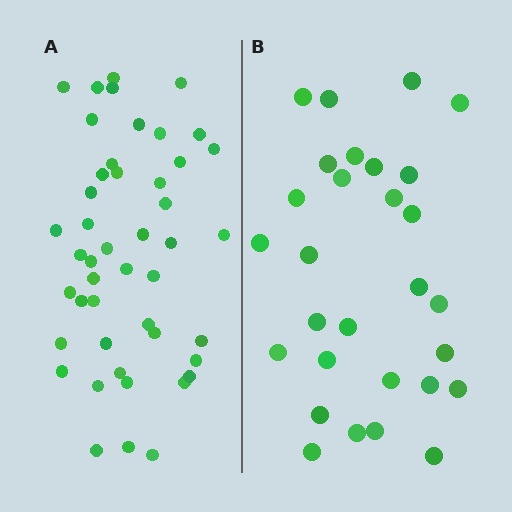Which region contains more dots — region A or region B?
Region A (the left region) has more dots.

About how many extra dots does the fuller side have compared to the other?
Region A has approximately 15 more dots than region B.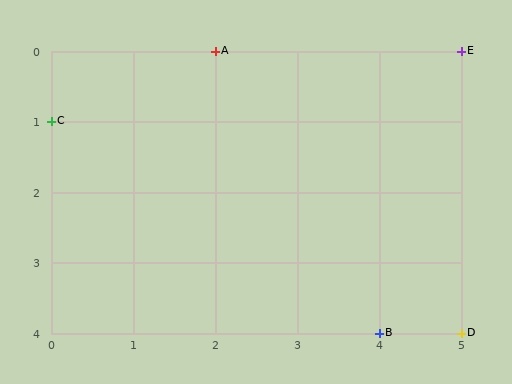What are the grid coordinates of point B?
Point B is at grid coordinates (4, 4).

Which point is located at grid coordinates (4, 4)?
Point B is at (4, 4).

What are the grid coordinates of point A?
Point A is at grid coordinates (2, 0).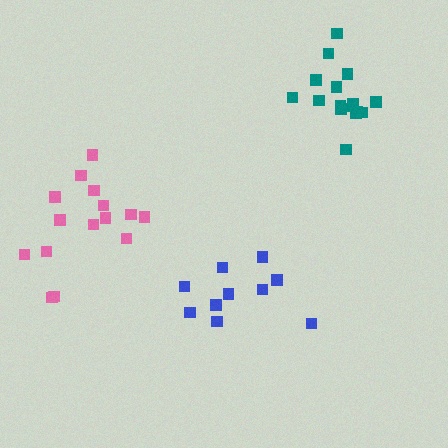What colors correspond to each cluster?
The clusters are colored: blue, pink, teal.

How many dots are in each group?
Group 1: 10 dots, Group 2: 15 dots, Group 3: 16 dots (41 total).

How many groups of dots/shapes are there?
There are 3 groups.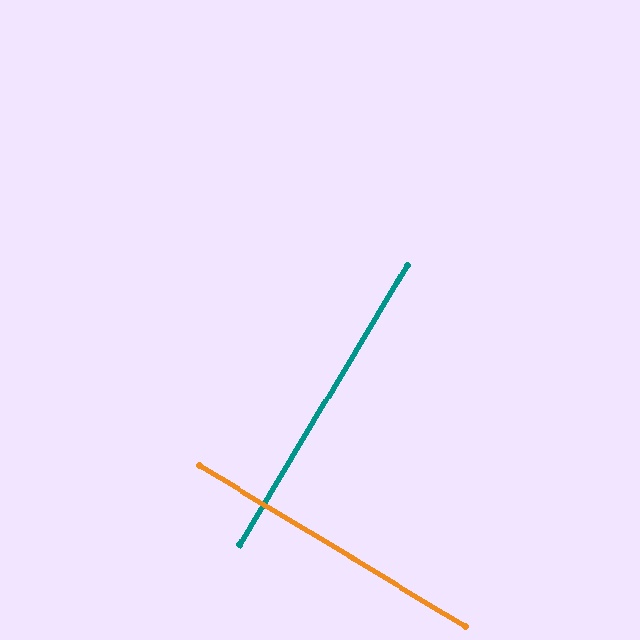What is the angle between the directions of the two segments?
Approximately 90 degrees.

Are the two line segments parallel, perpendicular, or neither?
Perpendicular — they meet at approximately 90°.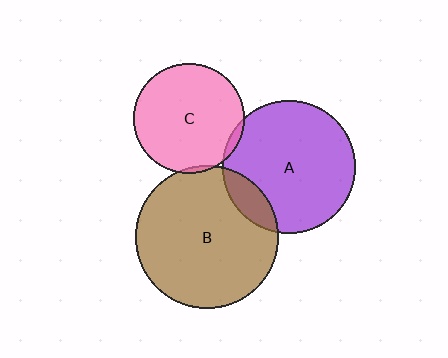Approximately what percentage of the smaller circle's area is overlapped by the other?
Approximately 5%.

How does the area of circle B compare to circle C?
Approximately 1.7 times.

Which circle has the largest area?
Circle B (brown).